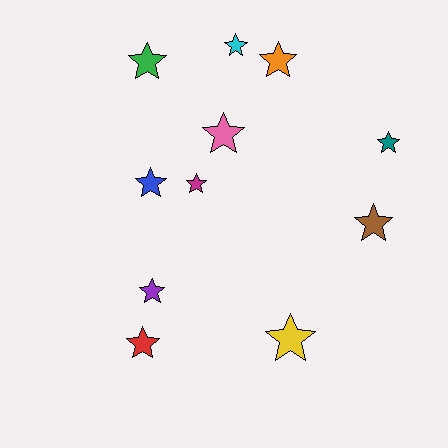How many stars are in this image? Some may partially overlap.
There are 11 stars.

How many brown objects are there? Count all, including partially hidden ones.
There is 1 brown object.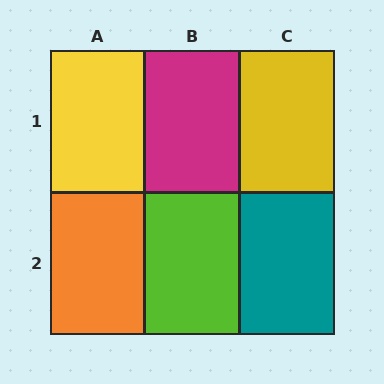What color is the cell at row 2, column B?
Lime.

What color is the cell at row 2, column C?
Teal.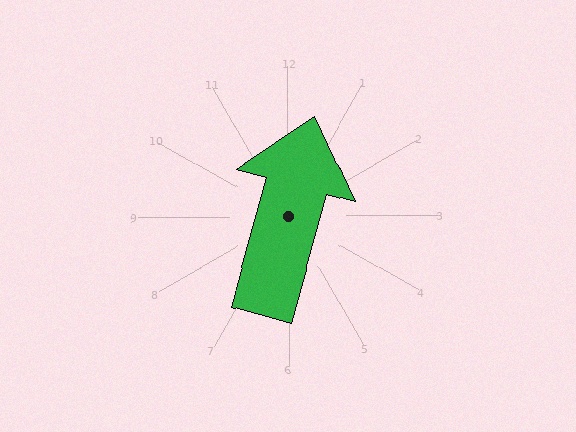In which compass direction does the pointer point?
North.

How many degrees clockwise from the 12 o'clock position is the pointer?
Approximately 16 degrees.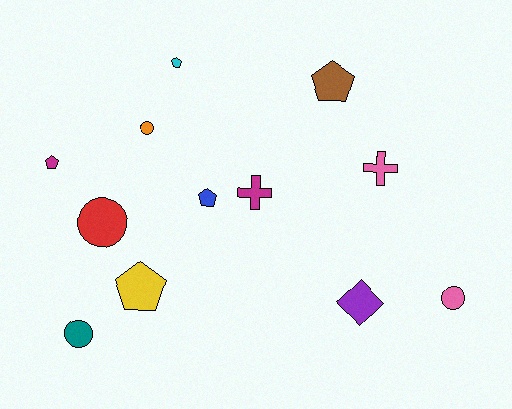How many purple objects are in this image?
There is 1 purple object.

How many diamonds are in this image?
There is 1 diamond.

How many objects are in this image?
There are 12 objects.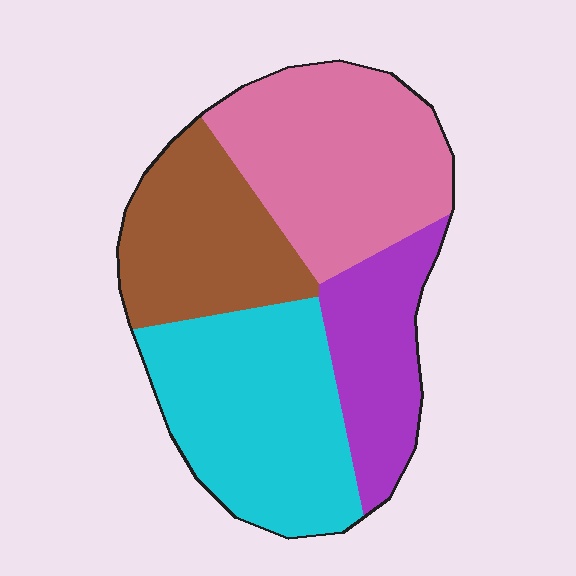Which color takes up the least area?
Purple, at roughly 15%.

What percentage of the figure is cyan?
Cyan covers about 30% of the figure.